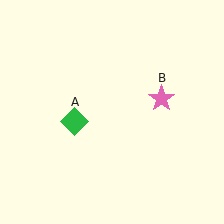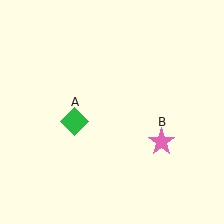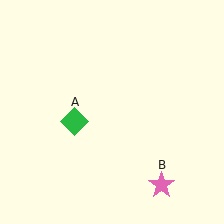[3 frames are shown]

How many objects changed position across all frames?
1 object changed position: pink star (object B).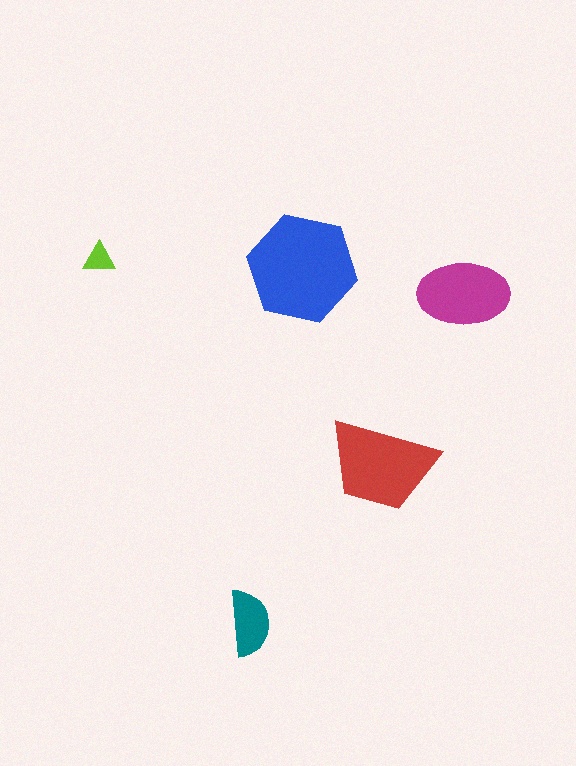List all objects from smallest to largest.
The lime triangle, the teal semicircle, the magenta ellipse, the red trapezoid, the blue hexagon.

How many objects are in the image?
There are 5 objects in the image.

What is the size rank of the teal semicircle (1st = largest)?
4th.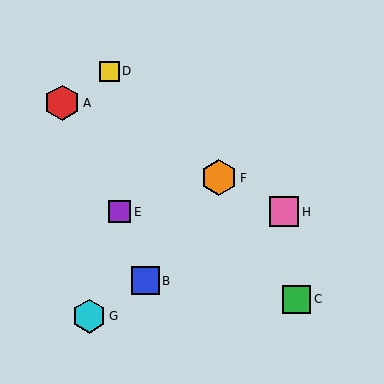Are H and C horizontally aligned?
No, H is at y≈212 and C is at y≈299.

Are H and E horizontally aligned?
Yes, both are at y≈212.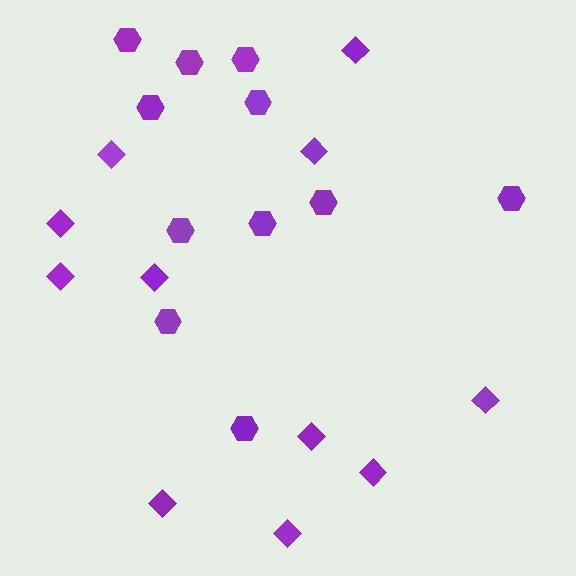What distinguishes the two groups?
There are 2 groups: one group of diamonds (11) and one group of hexagons (11).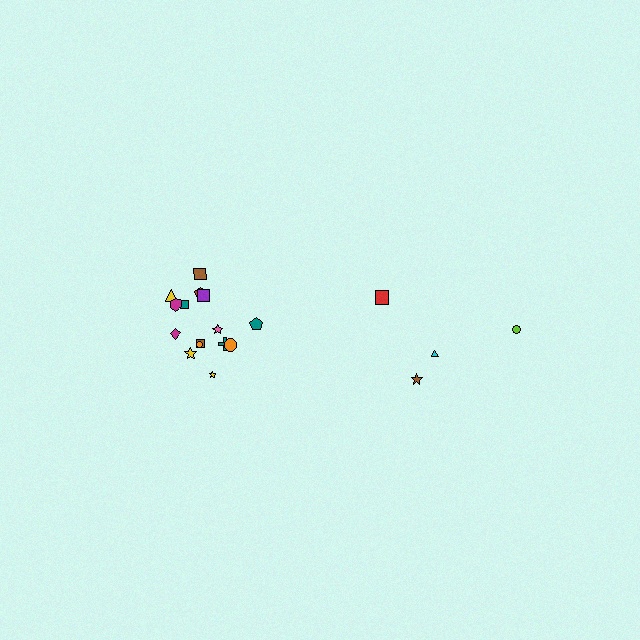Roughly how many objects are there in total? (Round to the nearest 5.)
Roughly 20 objects in total.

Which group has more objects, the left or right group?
The left group.